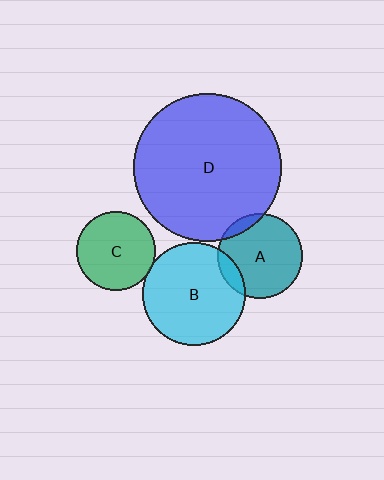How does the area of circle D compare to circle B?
Approximately 2.1 times.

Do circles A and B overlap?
Yes.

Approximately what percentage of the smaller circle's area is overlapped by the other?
Approximately 10%.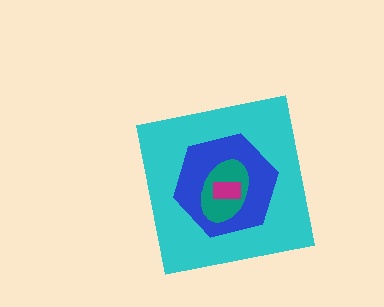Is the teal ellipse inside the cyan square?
Yes.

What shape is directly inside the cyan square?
The blue hexagon.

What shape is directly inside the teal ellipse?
The magenta rectangle.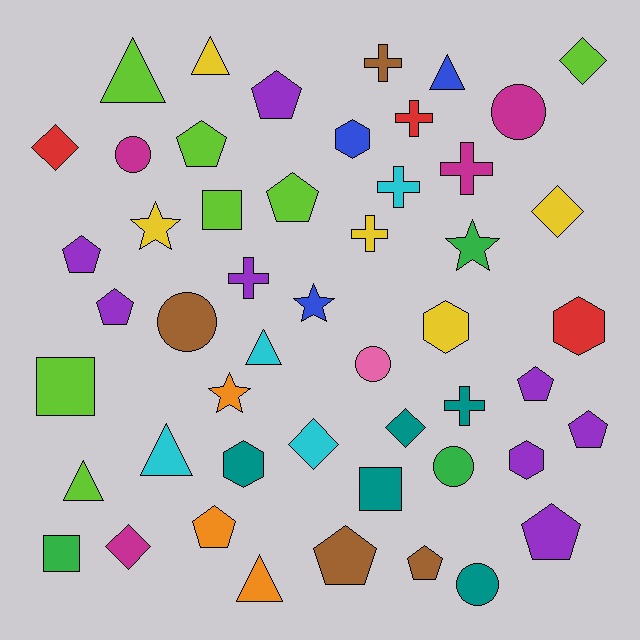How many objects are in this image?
There are 50 objects.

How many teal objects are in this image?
There are 5 teal objects.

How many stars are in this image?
There are 4 stars.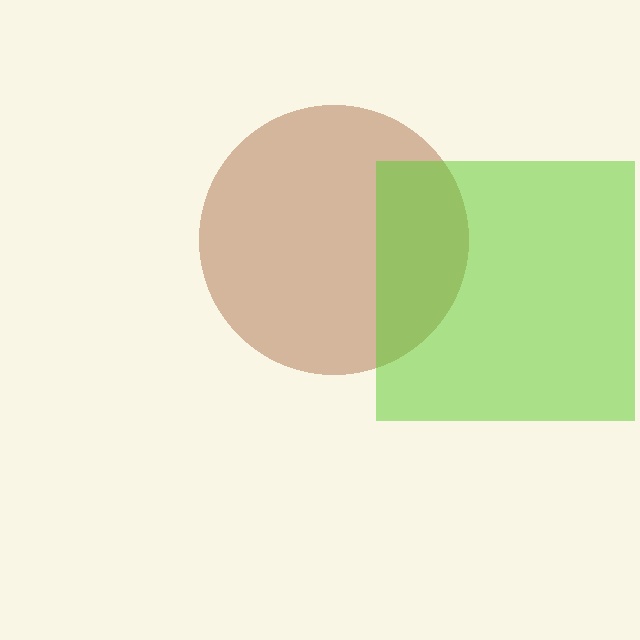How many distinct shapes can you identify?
There are 2 distinct shapes: a brown circle, a lime square.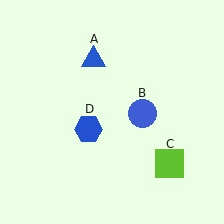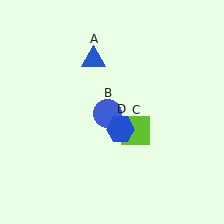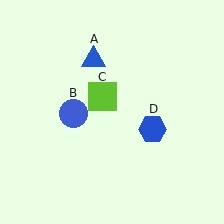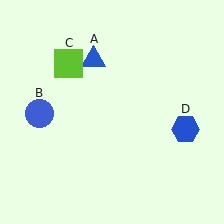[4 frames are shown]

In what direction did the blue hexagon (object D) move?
The blue hexagon (object D) moved right.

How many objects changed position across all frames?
3 objects changed position: blue circle (object B), lime square (object C), blue hexagon (object D).